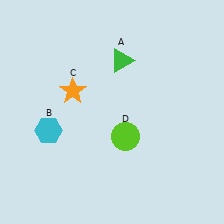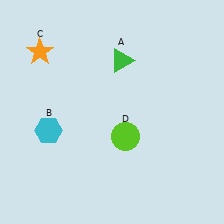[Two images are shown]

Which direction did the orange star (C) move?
The orange star (C) moved up.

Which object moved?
The orange star (C) moved up.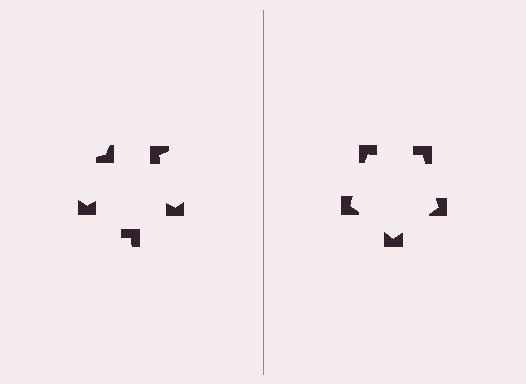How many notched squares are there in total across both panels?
10 — 5 on each side.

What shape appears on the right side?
An illusory pentagon.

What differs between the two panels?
The notched squares are positioned identically on both sides; only the wedge orientations differ. On the right they align to a pentagon; on the left they are misaligned.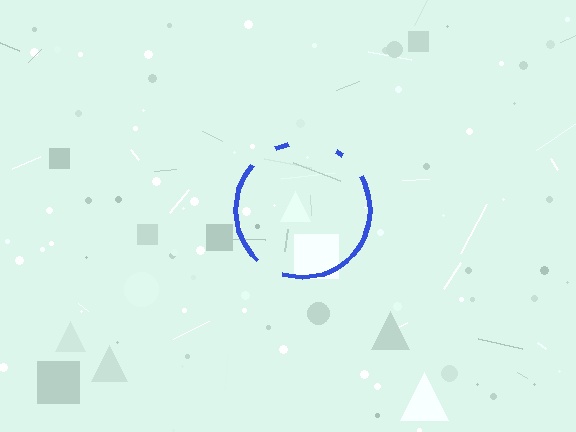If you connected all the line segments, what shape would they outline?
They would outline a circle.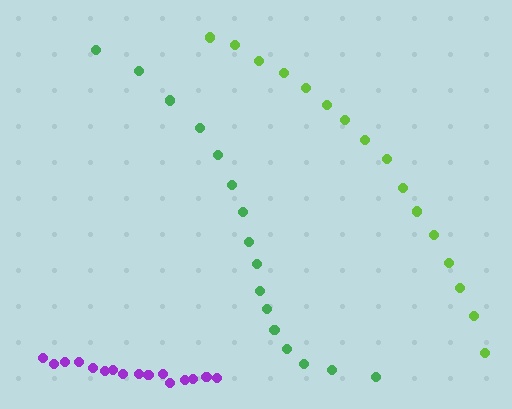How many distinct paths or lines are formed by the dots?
There are 3 distinct paths.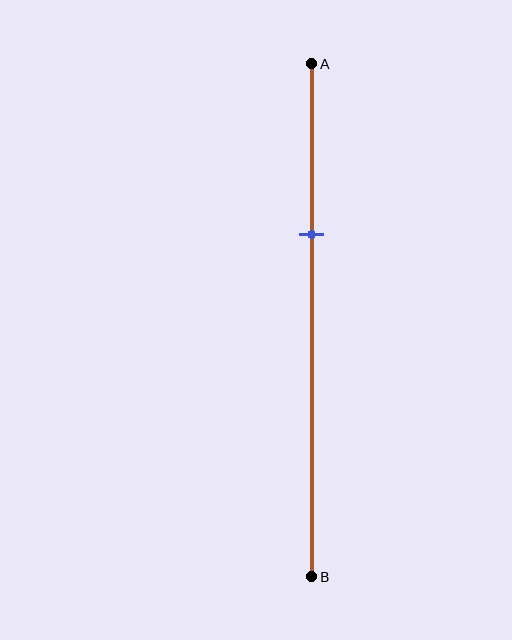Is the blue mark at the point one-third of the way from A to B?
Yes, the mark is approximately at the one-third point.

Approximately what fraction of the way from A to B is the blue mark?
The blue mark is approximately 35% of the way from A to B.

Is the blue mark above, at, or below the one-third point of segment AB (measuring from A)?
The blue mark is approximately at the one-third point of segment AB.